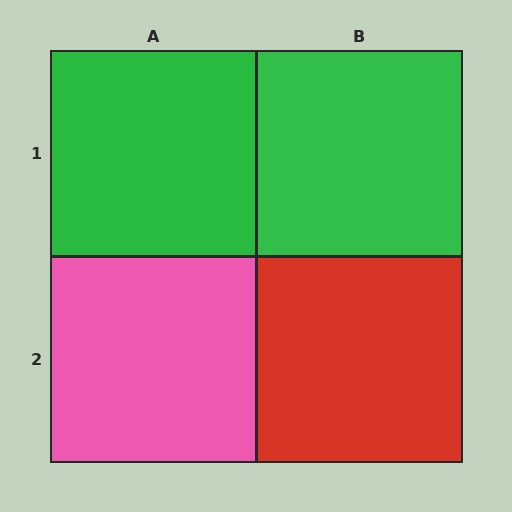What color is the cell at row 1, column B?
Green.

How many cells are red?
1 cell is red.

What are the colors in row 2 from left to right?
Pink, red.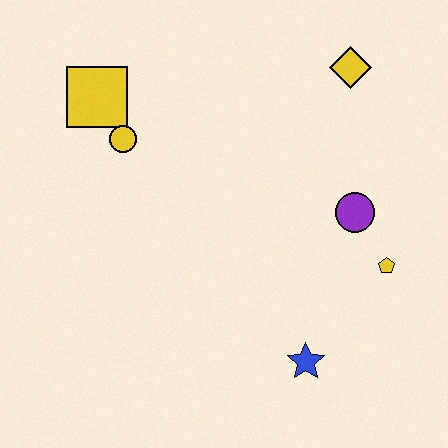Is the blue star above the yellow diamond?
No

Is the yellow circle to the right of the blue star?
No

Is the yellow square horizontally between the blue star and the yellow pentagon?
No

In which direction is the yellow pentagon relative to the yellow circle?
The yellow pentagon is to the right of the yellow circle.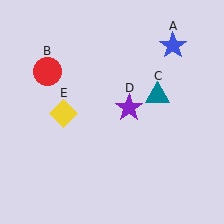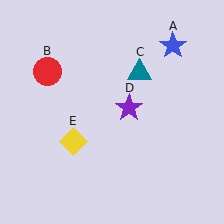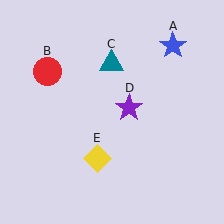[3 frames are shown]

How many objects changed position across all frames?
2 objects changed position: teal triangle (object C), yellow diamond (object E).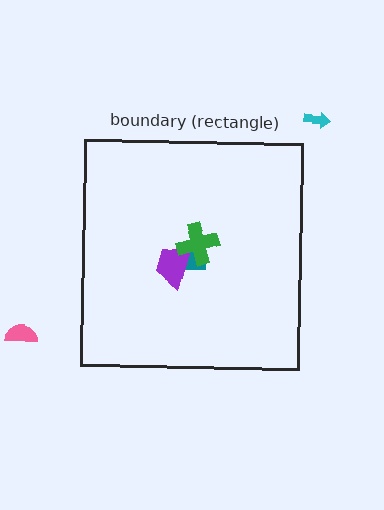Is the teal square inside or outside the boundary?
Inside.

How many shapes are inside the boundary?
3 inside, 2 outside.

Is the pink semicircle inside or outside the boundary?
Outside.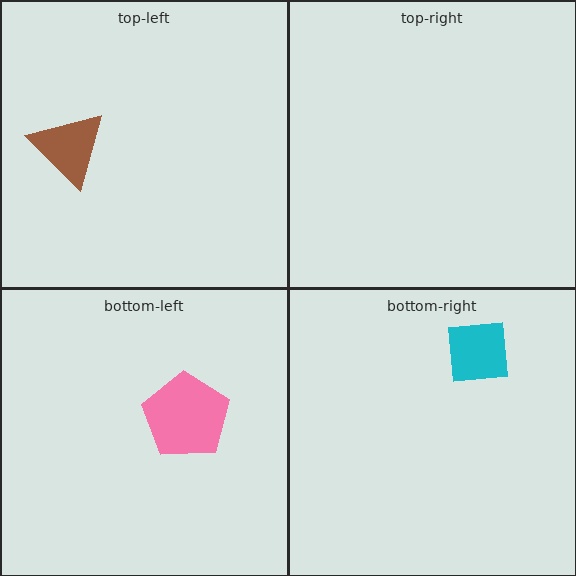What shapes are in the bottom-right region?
The cyan square.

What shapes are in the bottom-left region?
The pink pentagon.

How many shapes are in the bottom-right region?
1.